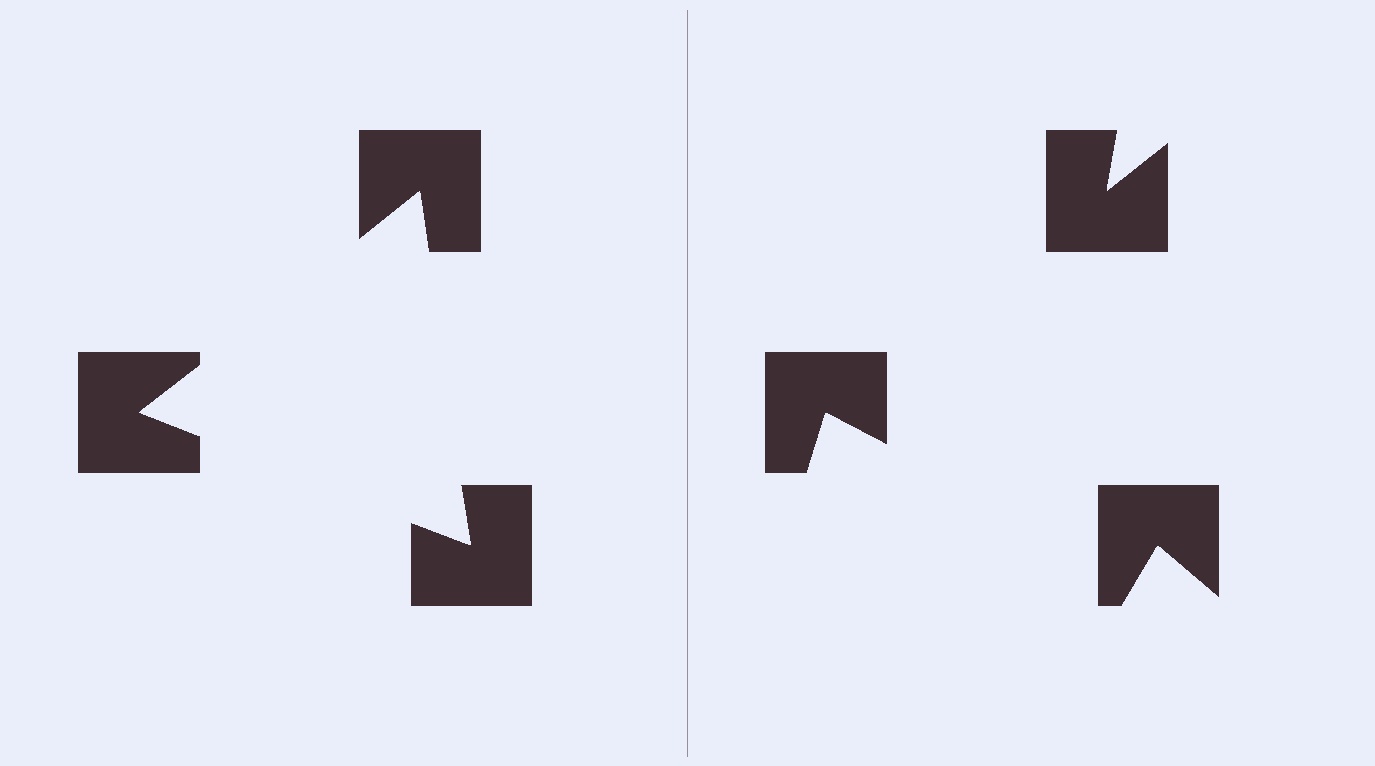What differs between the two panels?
The notched squares are positioned identically on both sides; only the wedge orientations differ. On the left they align to a triangle; on the right they are misaligned.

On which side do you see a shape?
An illusory triangle appears on the left side. On the right side the wedge cuts are rotated, so no coherent shape forms.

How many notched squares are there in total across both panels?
6 — 3 on each side.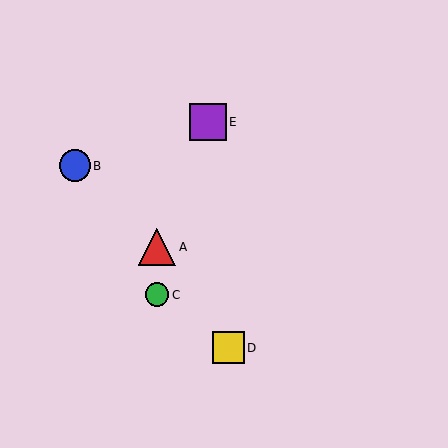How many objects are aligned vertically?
2 objects (A, C) are aligned vertically.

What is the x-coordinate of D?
Object D is at x≈228.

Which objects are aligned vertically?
Objects A, C are aligned vertically.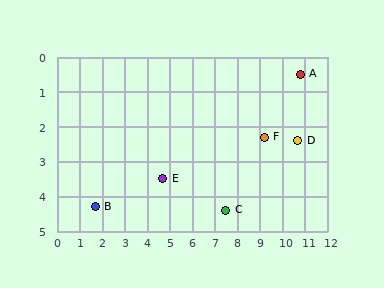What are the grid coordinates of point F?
Point F is at approximately (9.2, 2.3).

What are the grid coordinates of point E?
Point E is at approximately (4.7, 3.5).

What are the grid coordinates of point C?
Point C is at approximately (7.5, 4.4).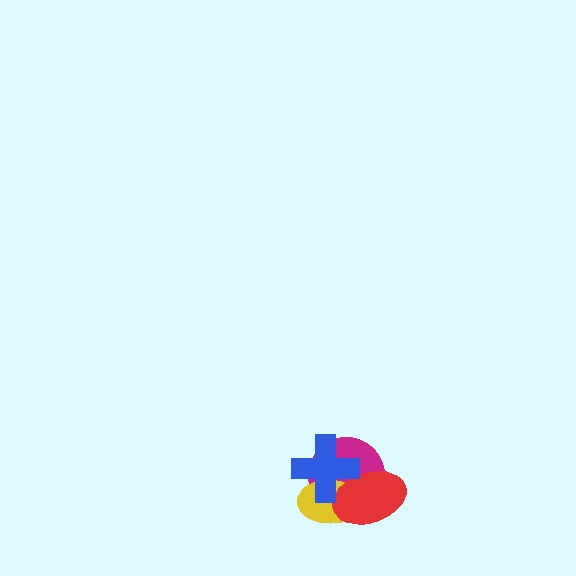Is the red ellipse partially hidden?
Yes, it is partially covered by another shape.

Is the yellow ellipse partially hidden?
Yes, it is partially covered by another shape.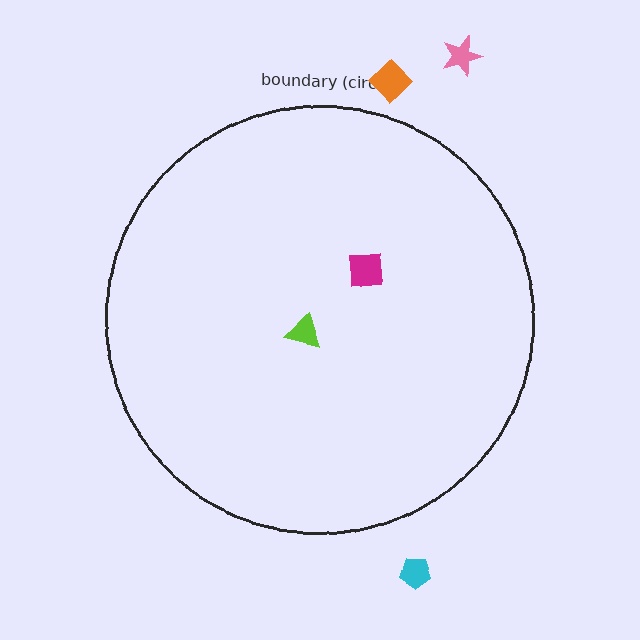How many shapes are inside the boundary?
2 inside, 3 outside.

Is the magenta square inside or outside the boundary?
Inside.